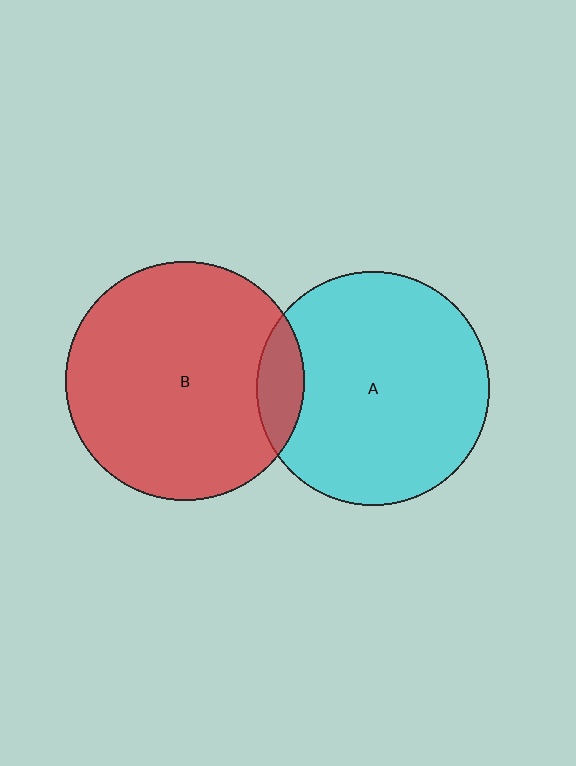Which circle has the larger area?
Circle B (red).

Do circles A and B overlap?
Yes.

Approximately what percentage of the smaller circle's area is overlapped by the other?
Approximately 10%.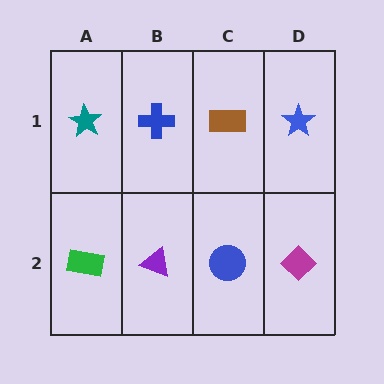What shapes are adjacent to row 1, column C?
A blue circle (row 2, column C), a blue cross (row 1, column B), a blue star (row 1, column D).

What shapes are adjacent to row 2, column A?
A teal star (row 1, column A), a purple triangle (row 2, column B).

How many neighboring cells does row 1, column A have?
2.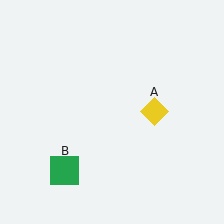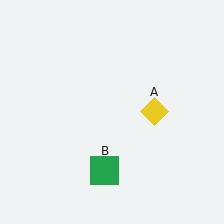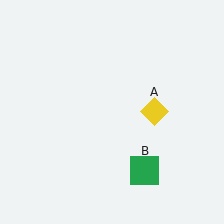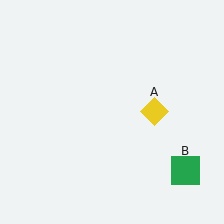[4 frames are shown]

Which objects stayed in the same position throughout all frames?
Yellow diamond (object A) remained stationary.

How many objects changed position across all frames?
1 object changed position: green square (object B).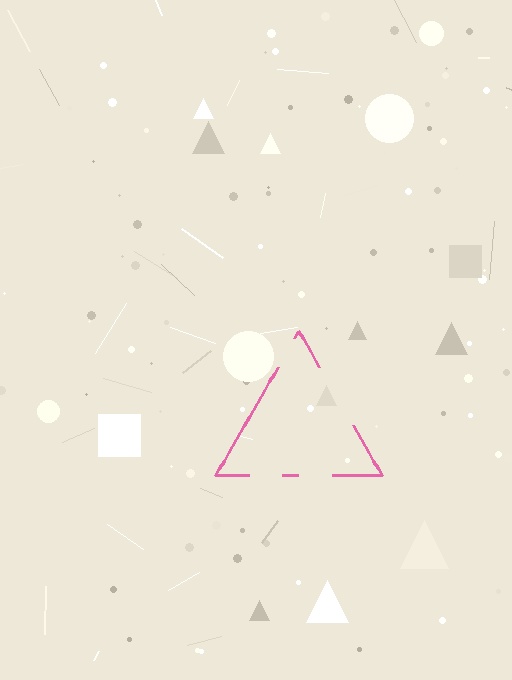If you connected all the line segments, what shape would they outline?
They would outline a triangle.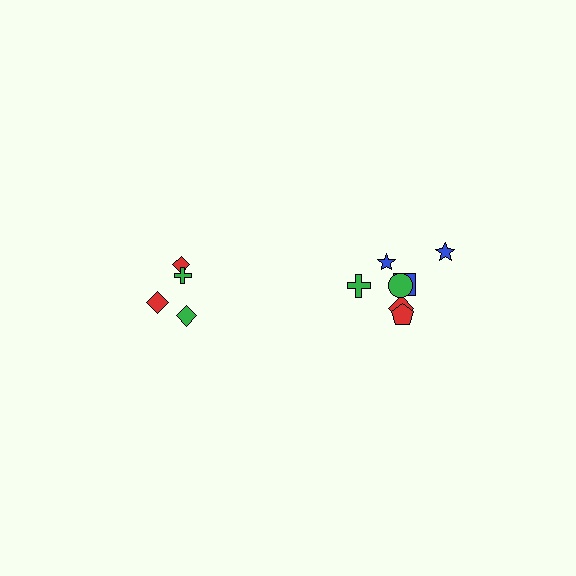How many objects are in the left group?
There are 4 objects.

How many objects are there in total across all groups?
There are 11 objects.